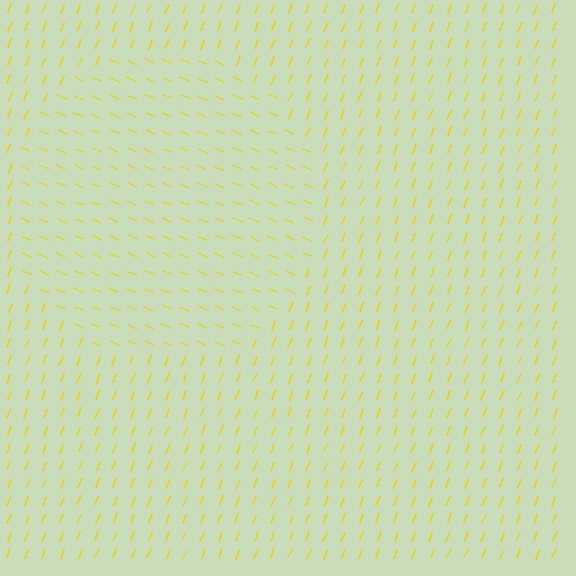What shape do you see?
I see a circle.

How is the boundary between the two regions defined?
The boundary is defined purely by a change in line orientation (approximately 87 degrees difference). All lines are the same color and thickness.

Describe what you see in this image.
The image is filled with small yellow line segments. A circle region in the image has lines oriented differently from the surrounding lines, creating a visible texture boundary.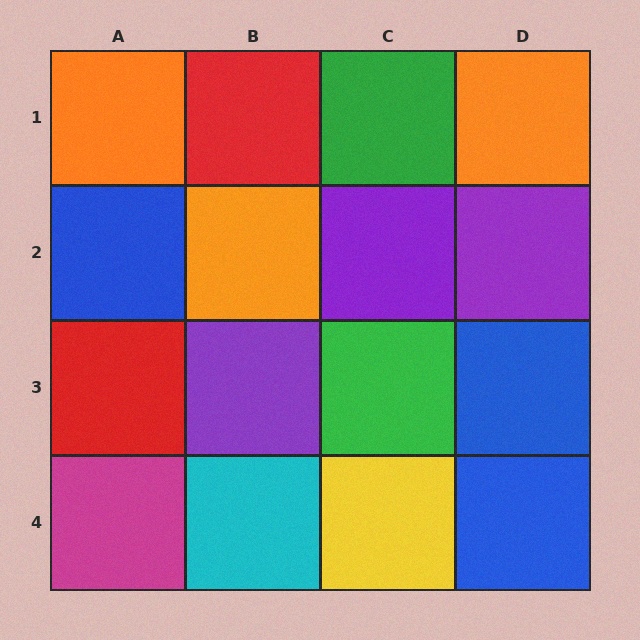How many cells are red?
2 cells are red.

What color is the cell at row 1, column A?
Orange.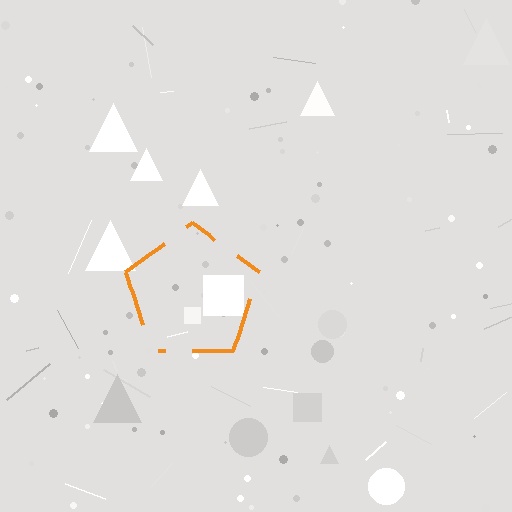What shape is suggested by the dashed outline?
The dashed outline suggests a pentagon.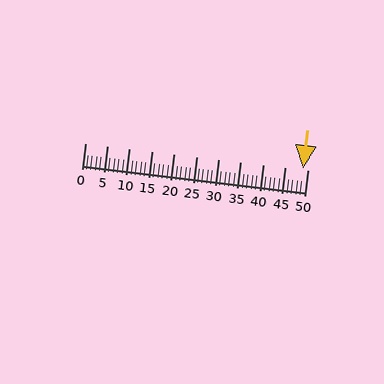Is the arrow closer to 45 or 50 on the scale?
The arrow is closer to 50.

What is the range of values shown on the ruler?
The ruler shows values from 0 to 50.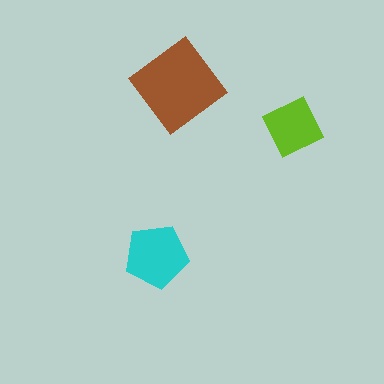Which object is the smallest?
The lime diamond.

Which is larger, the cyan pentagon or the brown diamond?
The brown diamond.